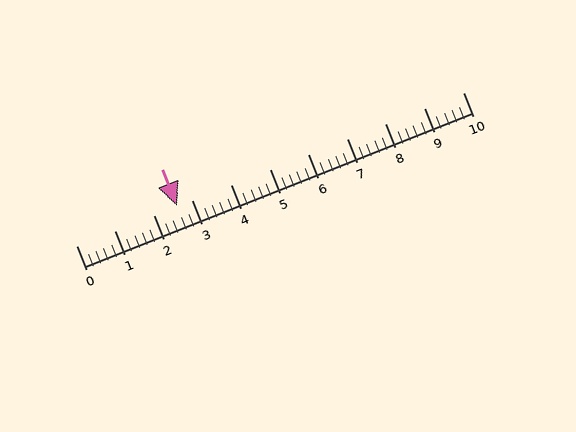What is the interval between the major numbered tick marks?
The major tick marks are spaced 1 units apart.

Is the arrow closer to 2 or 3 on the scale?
The arrow is closer to 3.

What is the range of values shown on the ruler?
The ruler shows values from 0 to 10.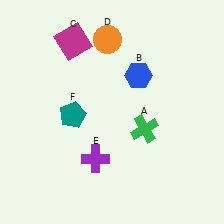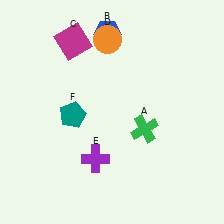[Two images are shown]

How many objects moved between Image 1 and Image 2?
1 object moved between the two images.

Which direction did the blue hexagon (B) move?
The blue hexagon (B) moved up.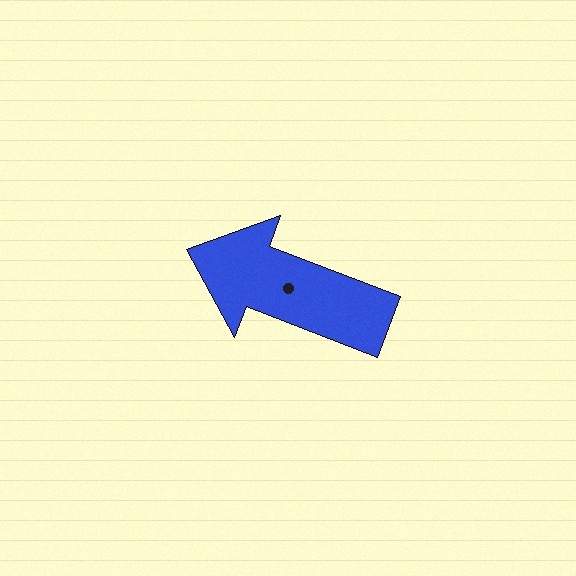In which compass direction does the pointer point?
West.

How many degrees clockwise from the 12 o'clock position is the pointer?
Approximately 291 degrees.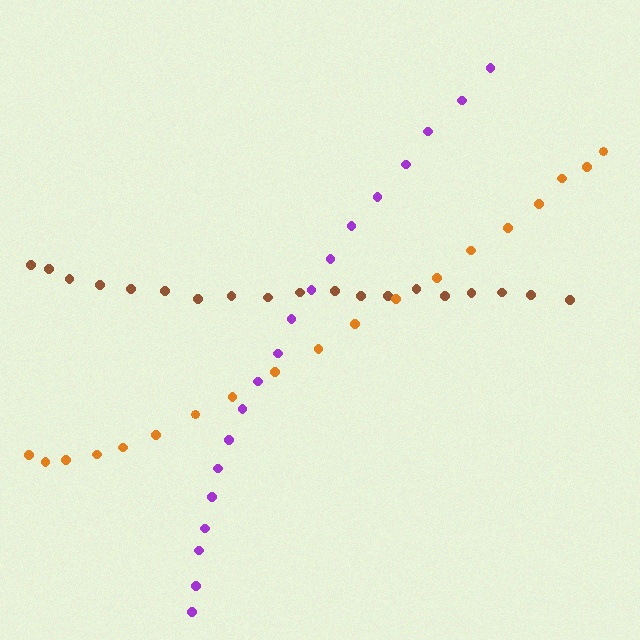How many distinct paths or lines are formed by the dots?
There are 3 distinct paths.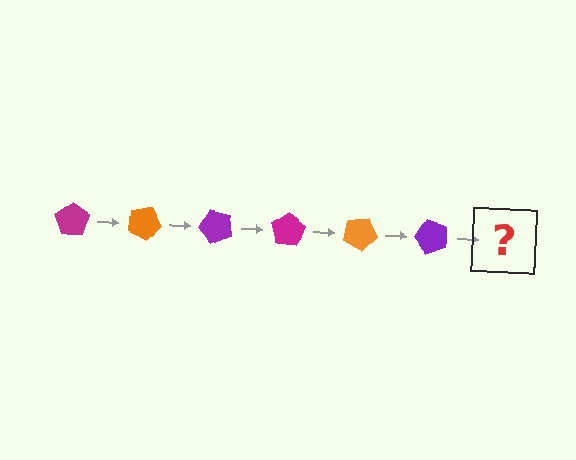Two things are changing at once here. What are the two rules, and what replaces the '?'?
The two rules are that it rotates 25 degrees each step and the color cycles through magenta, orange, and purple. The '?' should be a magenta pentagon, rotated 150 degrees from the start.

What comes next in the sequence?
The next element should be a magenta pentagon, rotated 150 degrees from the start.